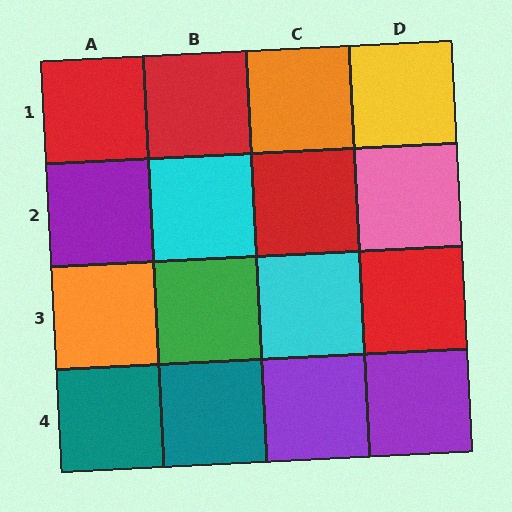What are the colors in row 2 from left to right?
Purple, cyan, red, pink.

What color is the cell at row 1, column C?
Orange.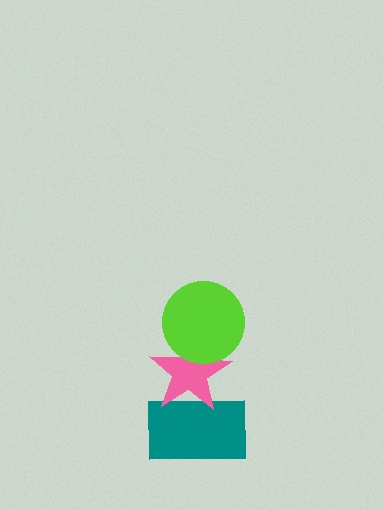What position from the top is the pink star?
The pink star is 2nd from the top.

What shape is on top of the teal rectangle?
The pink star is on top of the teal rectangle.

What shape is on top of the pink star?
The lime circle is on top of the pink star.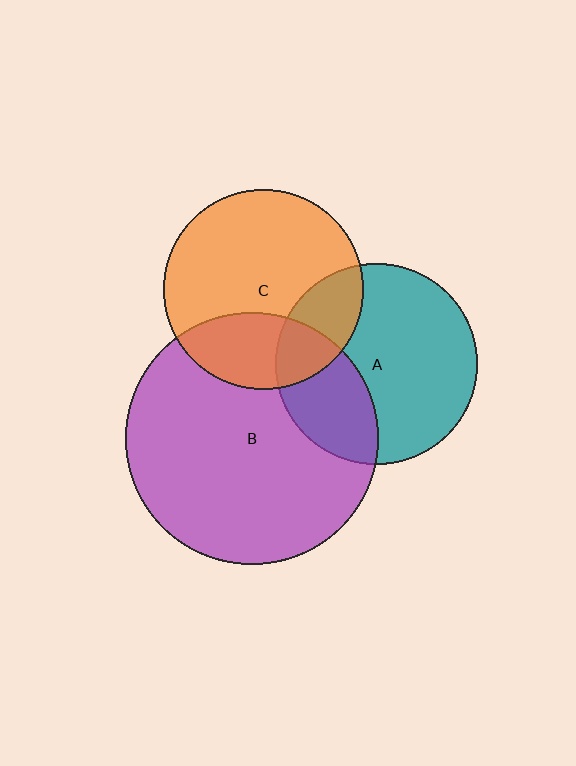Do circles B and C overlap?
Yes.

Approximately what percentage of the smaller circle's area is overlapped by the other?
Approximately 30%.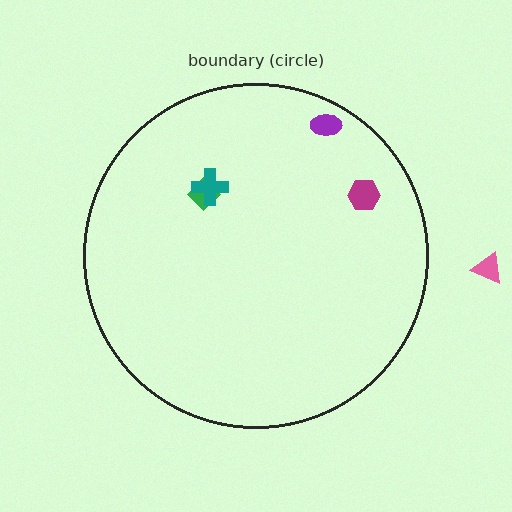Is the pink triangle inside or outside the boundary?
Outside.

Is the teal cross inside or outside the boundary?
Inside.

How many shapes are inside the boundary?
4 inside, 1 outside.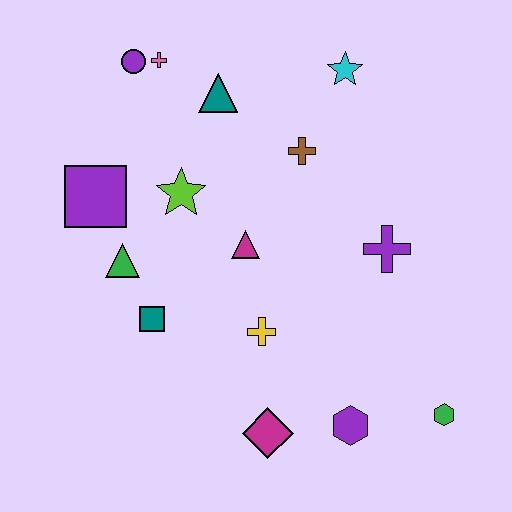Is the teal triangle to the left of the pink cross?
No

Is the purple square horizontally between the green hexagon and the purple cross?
No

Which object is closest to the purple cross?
The brown cross is closest to the purple cross.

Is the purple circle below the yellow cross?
No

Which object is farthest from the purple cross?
The purple circle is farthest from the purple cross.